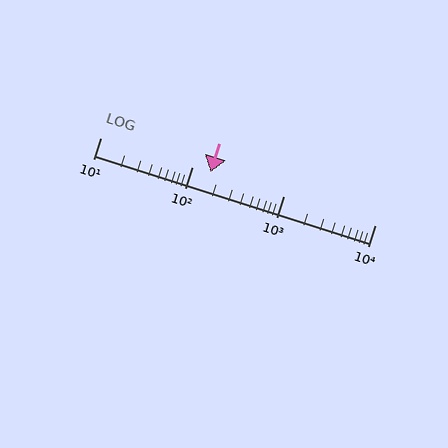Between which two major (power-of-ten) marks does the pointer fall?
The pointer is between 100 and 1000.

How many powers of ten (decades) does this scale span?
The scale spans 3 decades, from 10 to 10000.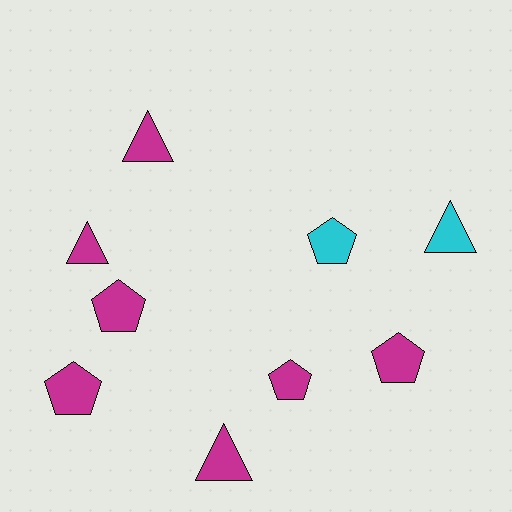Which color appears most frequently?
Magenta, with 7 objects.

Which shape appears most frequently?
Pentagon, with 5 objects.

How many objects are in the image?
There are 9 objects.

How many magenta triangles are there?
There are 3 magenta triangles.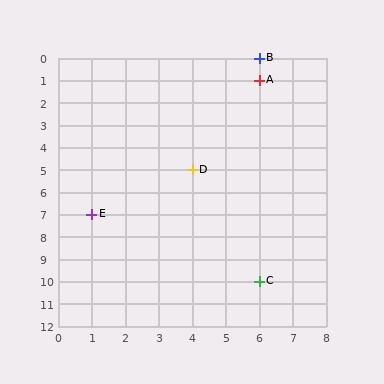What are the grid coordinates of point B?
Point B is at grid coordinates (6, 0).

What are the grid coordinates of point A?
Point A is at grid coordinates (6, 1).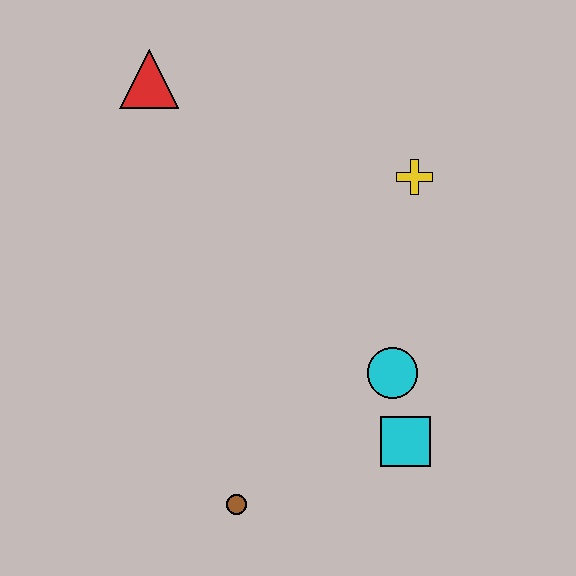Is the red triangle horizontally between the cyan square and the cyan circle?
No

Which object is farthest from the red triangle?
The cyan square is farthest from the red triangle.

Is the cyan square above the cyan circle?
No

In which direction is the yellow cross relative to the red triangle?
The yellow cross is to the right of the red triangle.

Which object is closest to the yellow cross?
The cyan circle is closest to the yellow cross.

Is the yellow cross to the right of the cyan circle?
Yes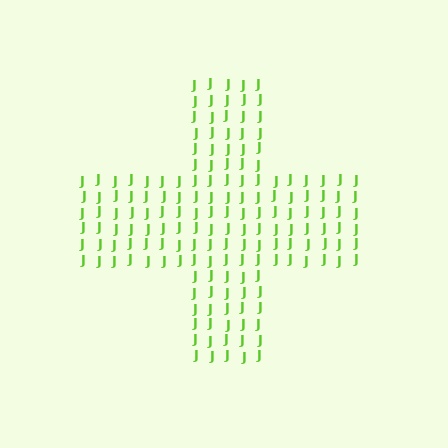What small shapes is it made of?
It is made of small letter J's.